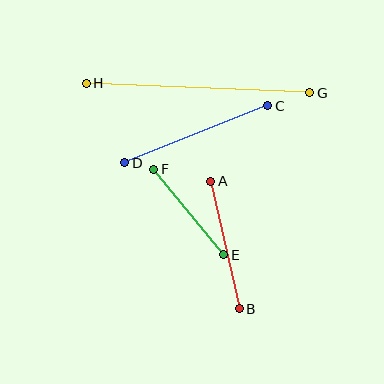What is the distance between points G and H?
The distance is approximately 224 pixels.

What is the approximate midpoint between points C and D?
The midpoint is at approximately (196, 134) pixels.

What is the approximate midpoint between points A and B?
The midpoint is at approximately (225, 245) pixels.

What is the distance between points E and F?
The distance is approximately 110 pixels.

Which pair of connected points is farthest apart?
Points G and H are farthest apart.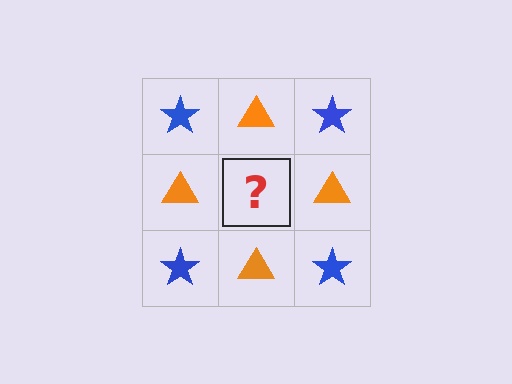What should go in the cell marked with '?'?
The missing cell should contain a blue star.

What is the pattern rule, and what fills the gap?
The rule is that it alternates blue star and orange triangle in a checkerboard pattern. The gap should be filled with a blue star.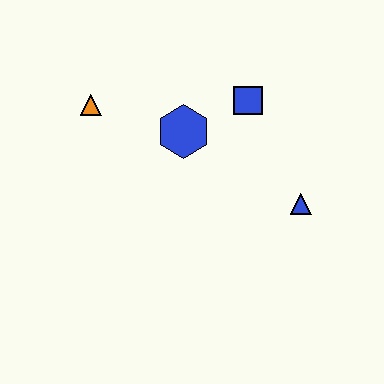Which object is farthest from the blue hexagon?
The blue triangle is farthest from the blue hexagon.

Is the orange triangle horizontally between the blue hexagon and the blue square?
No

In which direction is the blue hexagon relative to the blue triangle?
The blue hexagon is to the left of the blue triangle.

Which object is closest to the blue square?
The blue hexagon is closest to the blue square.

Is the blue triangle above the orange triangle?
No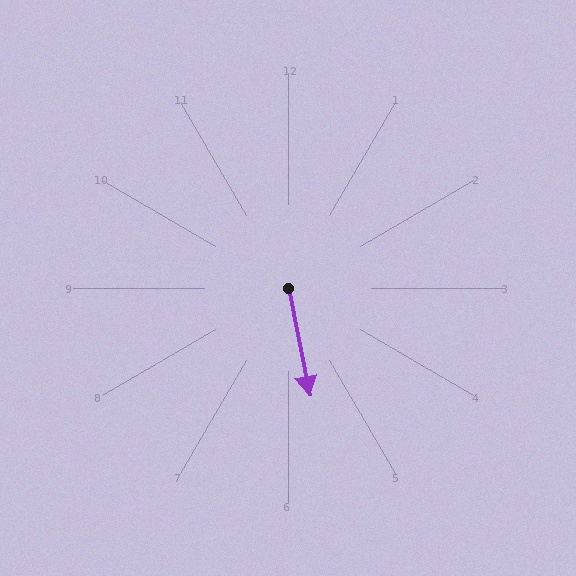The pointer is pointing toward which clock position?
Roughly 6 o'clock.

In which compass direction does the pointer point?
South.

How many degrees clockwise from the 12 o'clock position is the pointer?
Approximately 169 degrees.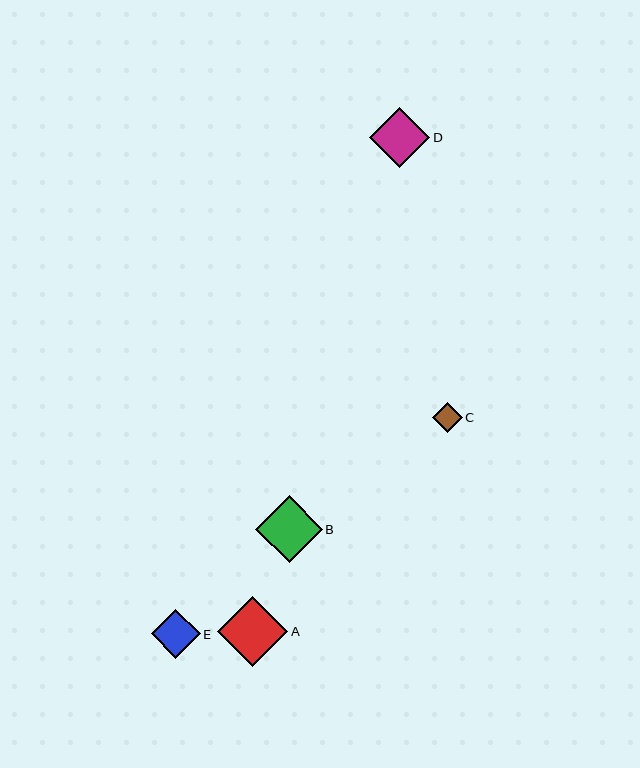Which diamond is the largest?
Diamond A is the largest with a size of approximately 70 pixels.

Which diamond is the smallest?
Diamond C is the smallest with a size of approximately 29 pixels.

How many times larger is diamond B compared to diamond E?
Diamond B is approximately 1.4 times the size of diamond E.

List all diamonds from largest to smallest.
From largest to smallest: A, B, D, E, C.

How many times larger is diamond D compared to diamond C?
Diamond D is approximately 2.0 times the size of diamond C.